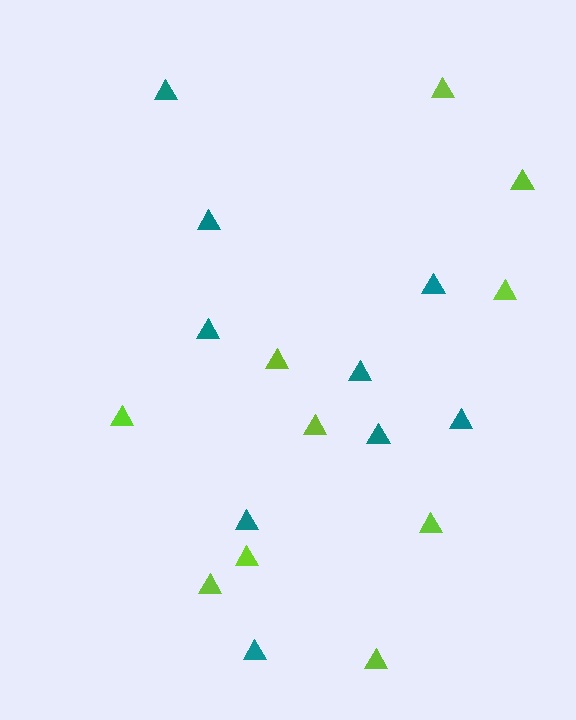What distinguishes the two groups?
There are 2 groups: one group of lime triangles (10) and one group of teal triangles (9).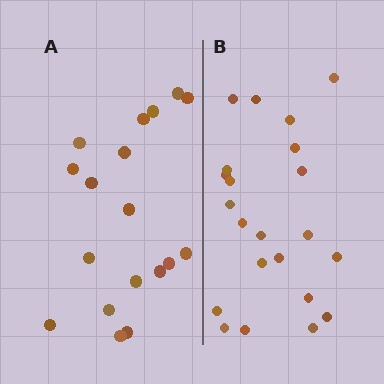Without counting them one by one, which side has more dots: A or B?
Region B (the right region) has more dots.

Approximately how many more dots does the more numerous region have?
Region B has about 4 more dots than region A.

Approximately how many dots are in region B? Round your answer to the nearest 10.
About 20 dots. (The exact count is 22, which rounds to 20.)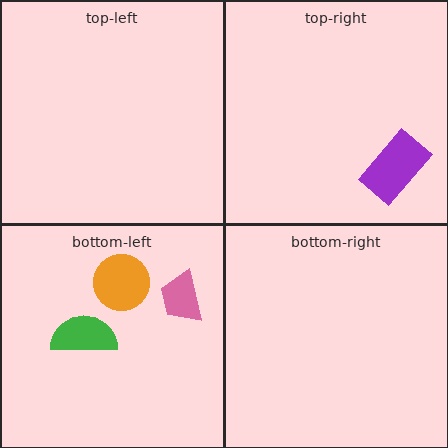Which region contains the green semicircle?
The bottom-left region.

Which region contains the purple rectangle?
The top-right region.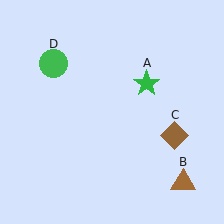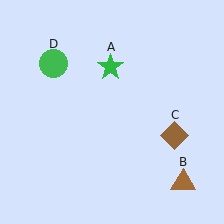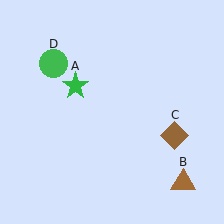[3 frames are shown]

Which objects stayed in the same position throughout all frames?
Brown triangle (object B) and brown diamond (object C) and green circle (object D) remained stationary.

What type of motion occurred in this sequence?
The green star (object A) rotated counterclockwise around the center of the scene.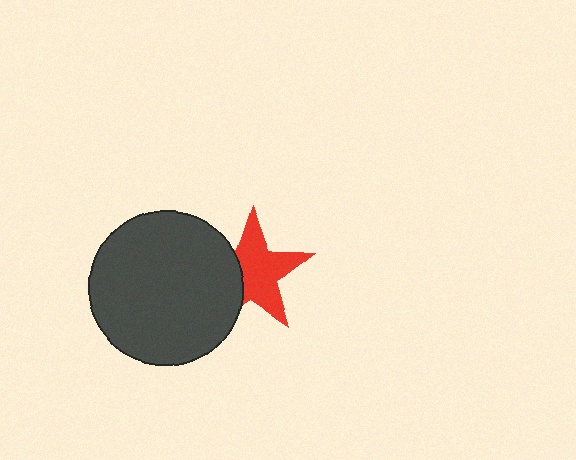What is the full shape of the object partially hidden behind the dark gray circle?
The partially hidden object is a red star.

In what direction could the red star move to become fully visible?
The red star could move right. That would shift it out from behind the dark gray circle entirely.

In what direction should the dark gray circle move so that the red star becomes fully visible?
The dark gray circle should move left. That is the shortest direction to clear the overlap and leave the red star fully visible.